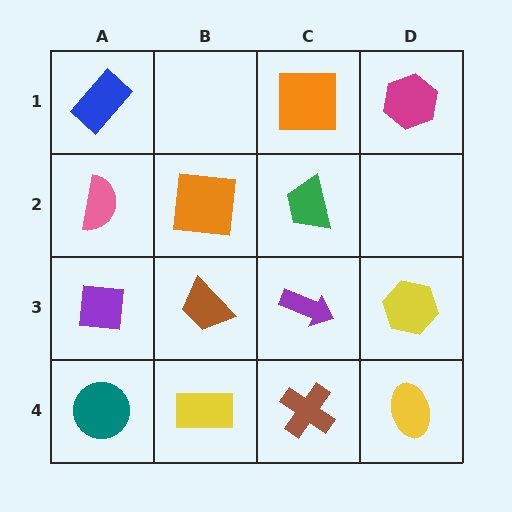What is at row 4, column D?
A yellow ellipse.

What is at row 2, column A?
A pink semicircle.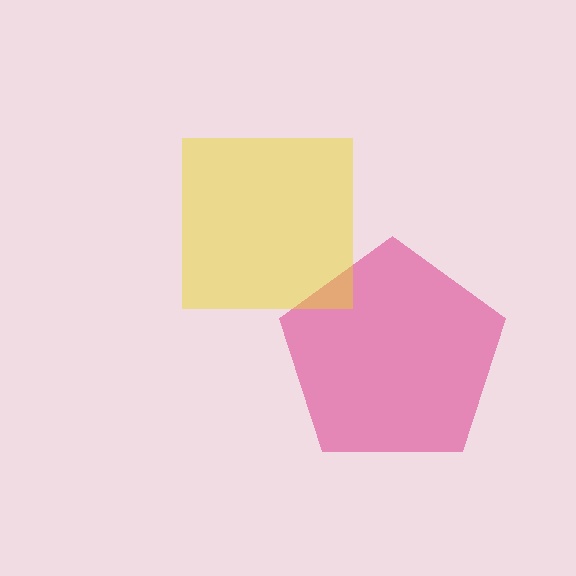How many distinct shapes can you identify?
There are 2 distinct shapes: a magenta pentagon, a yellow square.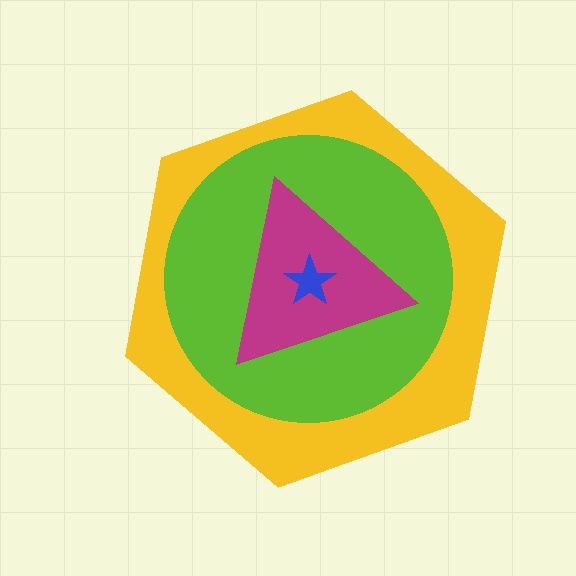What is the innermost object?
The blue star.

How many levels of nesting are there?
4.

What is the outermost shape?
The yellow hexagon.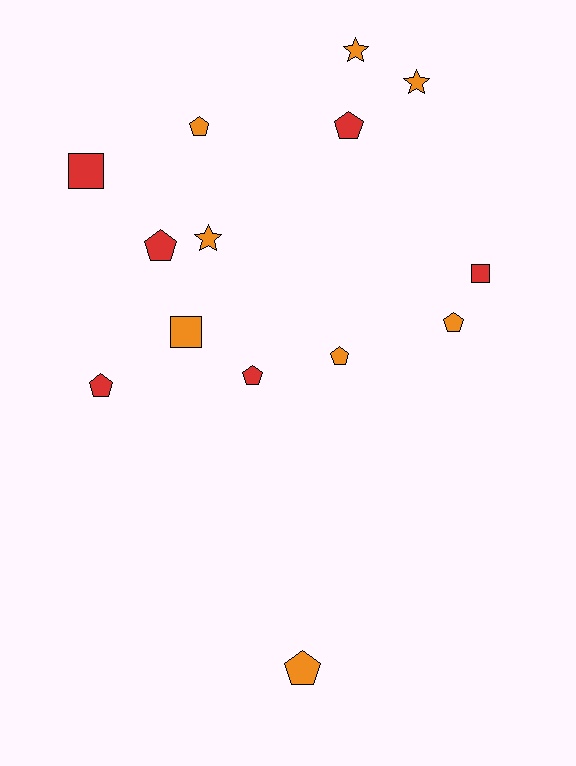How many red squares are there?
There are 2 red squares.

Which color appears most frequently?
Orange, with 8 objects.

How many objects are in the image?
There are 14 objects.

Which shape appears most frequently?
Pentagon, with 8 objects.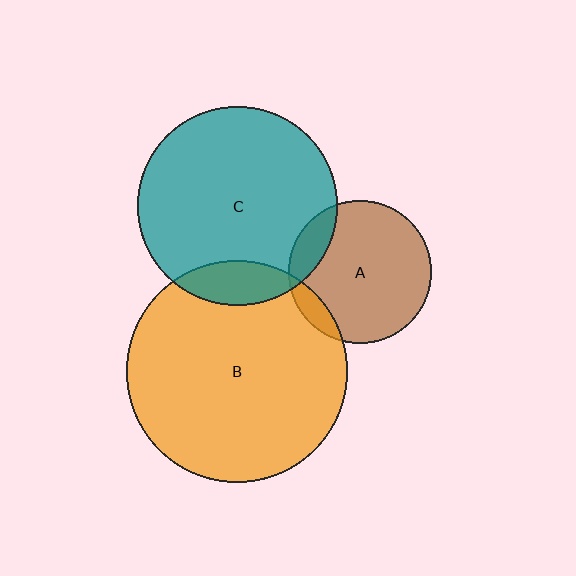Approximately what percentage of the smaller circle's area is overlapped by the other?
Approximately 15%.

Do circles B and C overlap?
Yes.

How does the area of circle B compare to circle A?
Approximately 2.4 times.